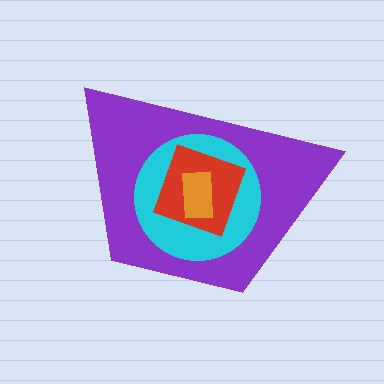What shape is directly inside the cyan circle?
The red diamond.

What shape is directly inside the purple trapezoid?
The cyan circle.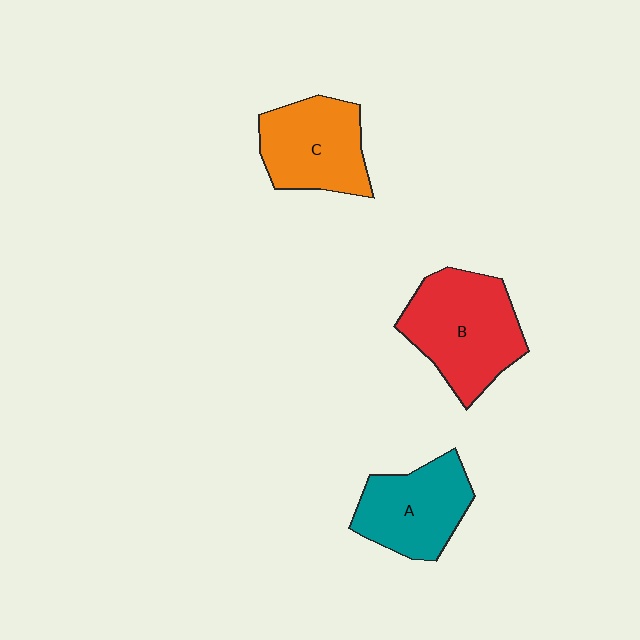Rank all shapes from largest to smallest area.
From largest to smallest: B (red), C (orange), A (teal).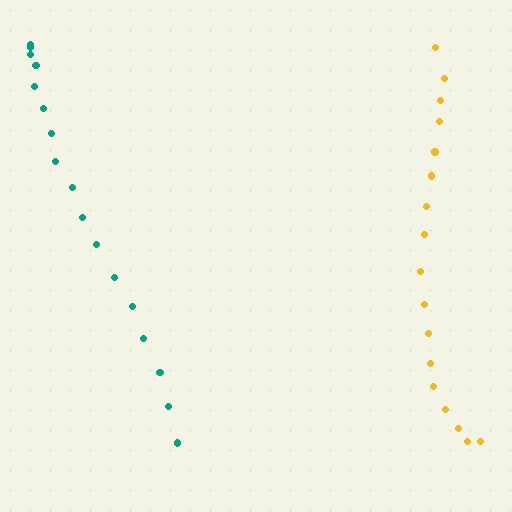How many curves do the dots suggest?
There are 2 distinct paths.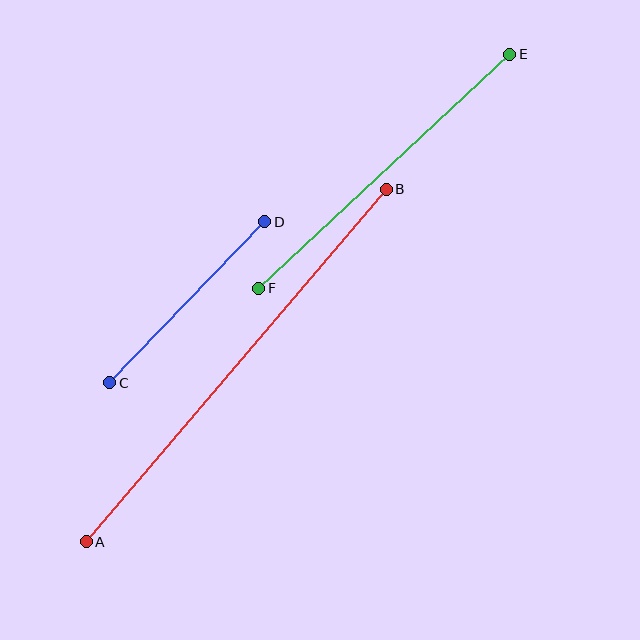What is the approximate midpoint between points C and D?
The midpoint is at approximately (187, 302) pixels.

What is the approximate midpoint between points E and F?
The midpoint is at approximately (384, 171) pixels.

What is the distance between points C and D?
The distance is approximately 223 pixels.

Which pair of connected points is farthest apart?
Points A and B are farthest apart.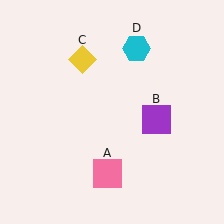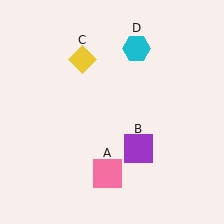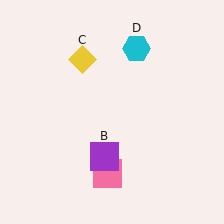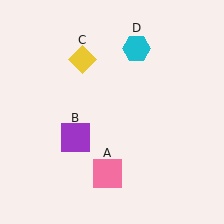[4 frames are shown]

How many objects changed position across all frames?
1 object changed position: purple square (object B).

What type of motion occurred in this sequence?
The purple square (object B) rotated clockwise around the center of the scene.